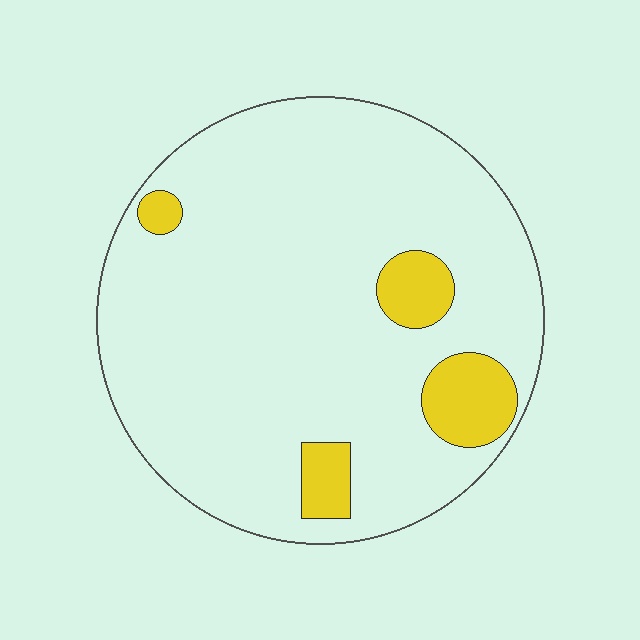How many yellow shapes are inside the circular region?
4.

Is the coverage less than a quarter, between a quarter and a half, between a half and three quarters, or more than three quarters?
Less than a quarter.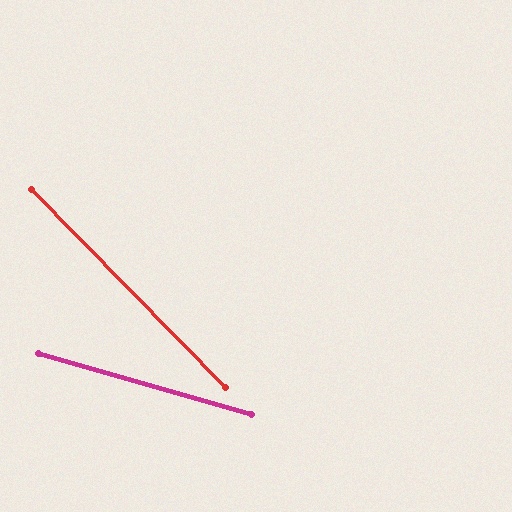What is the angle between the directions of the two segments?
Approximately 30 degrees.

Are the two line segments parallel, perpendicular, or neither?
Neither parallel nor perpendicular — they differ by about 30°.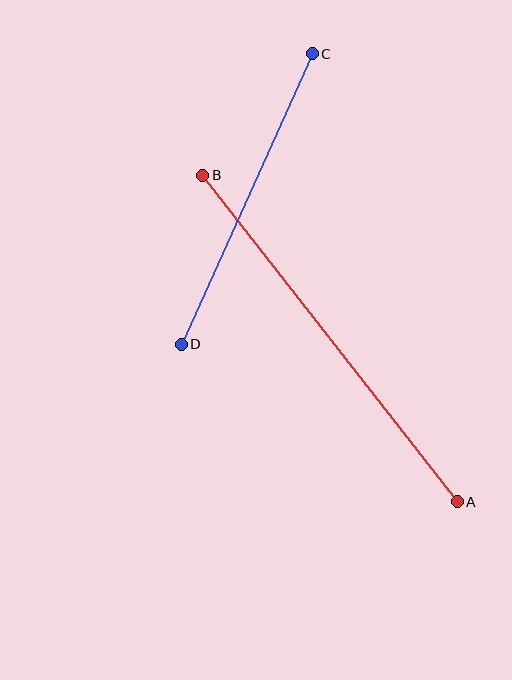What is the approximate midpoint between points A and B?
The midpoint is at approximately (330, 339) pixels.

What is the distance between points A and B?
The distance is approximately 414 pixels.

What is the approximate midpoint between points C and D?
The midpoint is at approximately (247, 199) pixels.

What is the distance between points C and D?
The distance is approximately 318 pixels.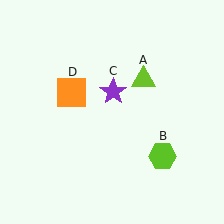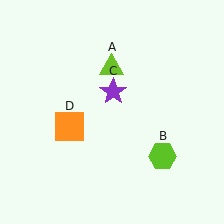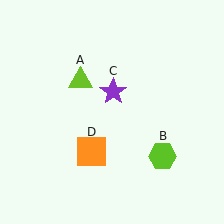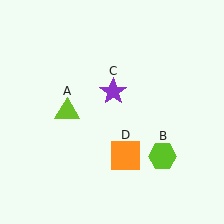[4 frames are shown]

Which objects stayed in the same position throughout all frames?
Lime hexagon (object B) and purple star (object C) remained stationary.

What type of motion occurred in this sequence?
The lime triangle (object A), orange square (object D) rotated counterclockwise around the center of the scene.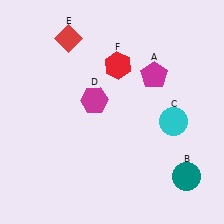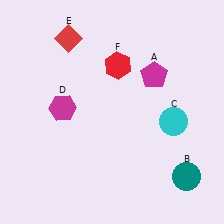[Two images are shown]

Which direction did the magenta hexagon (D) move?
The magenta hexagon (D) moved left.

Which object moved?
The magenta hexagon (D) moved left.